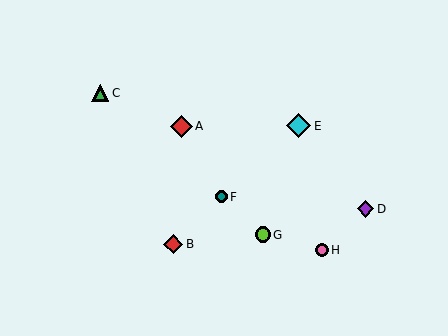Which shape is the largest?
The cyan diamond (labeled E) is the largest.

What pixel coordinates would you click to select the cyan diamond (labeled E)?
Click at (299, 126) to select the cyan diamond E.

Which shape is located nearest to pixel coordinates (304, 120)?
The cyan diamond (labeled E) at (299, 126) is nearest to that location.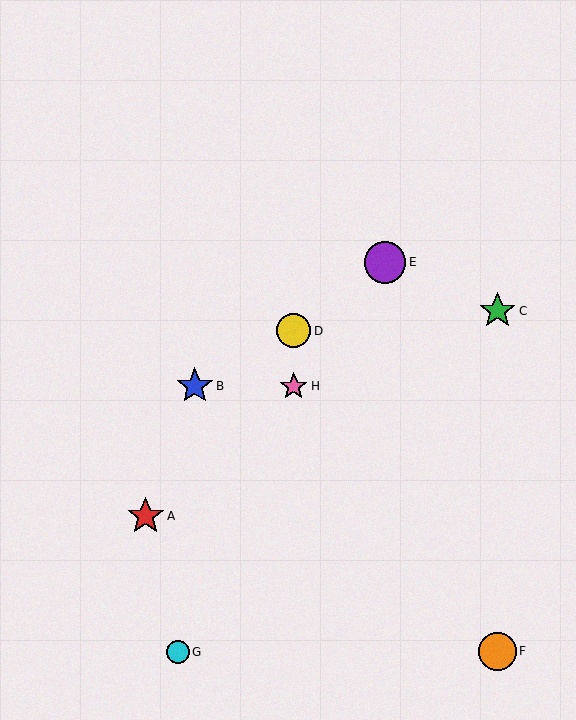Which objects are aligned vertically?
Objects D, H are aligned vertically.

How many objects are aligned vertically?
2 objects (D, H) are aligned vertically.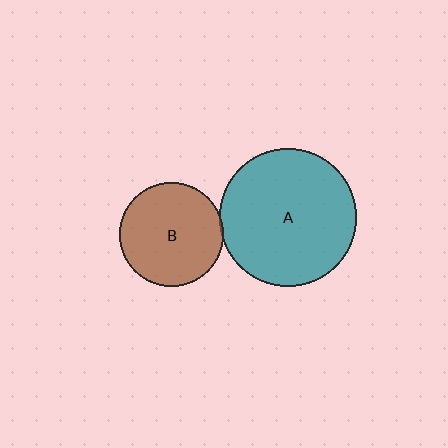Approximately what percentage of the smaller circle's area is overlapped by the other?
Approximately 5%.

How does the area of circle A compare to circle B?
Approximately 1.7 times.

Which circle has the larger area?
Circle A (teal).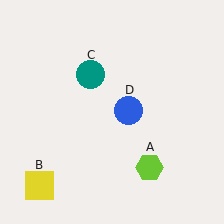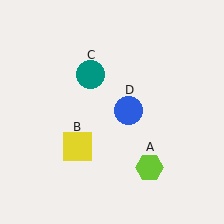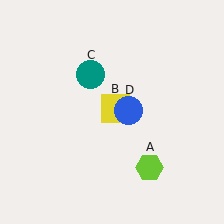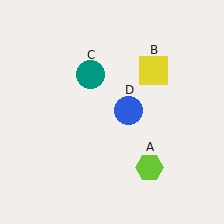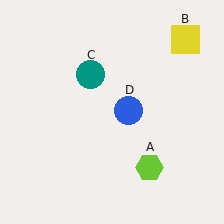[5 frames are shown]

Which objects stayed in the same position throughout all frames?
Lime hexagon (object A) and teal circle (object C) and blue circle (object D) remained stationary.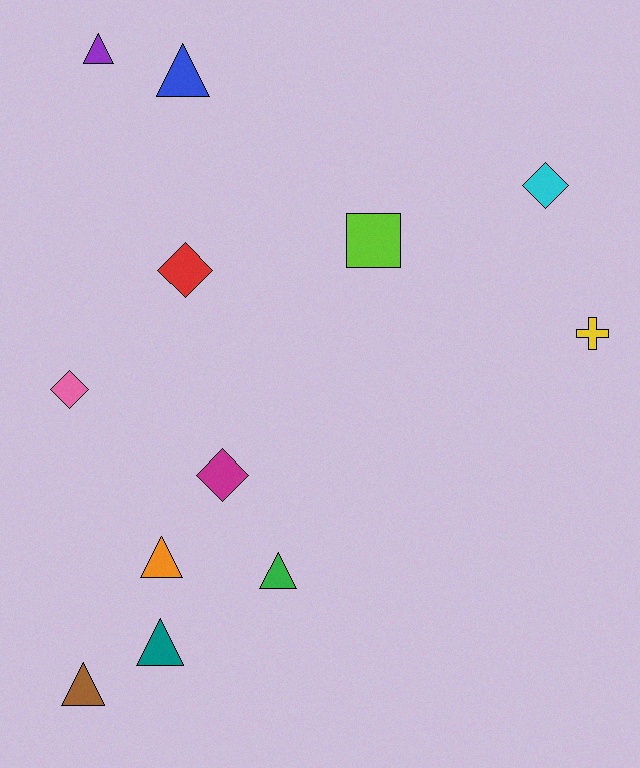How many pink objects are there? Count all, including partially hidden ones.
There is 1 pink object.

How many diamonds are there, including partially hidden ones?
There are 4 diamonds.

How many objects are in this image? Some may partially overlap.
There are 12 objects.